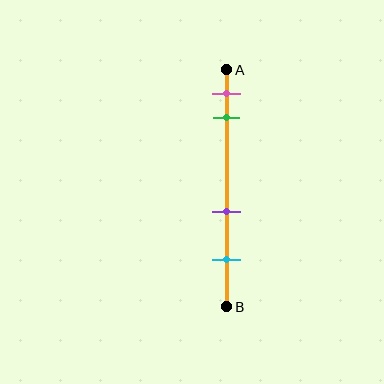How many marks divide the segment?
There are 4 marks dividing the segment.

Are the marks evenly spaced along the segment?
No, the marks are not evenly spaced.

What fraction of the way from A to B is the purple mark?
The purple mark is approximately 60% (0.6) of the way from A to B.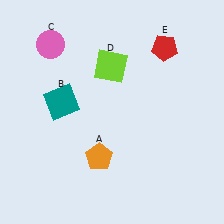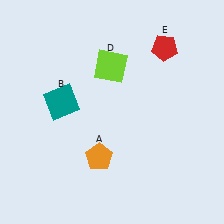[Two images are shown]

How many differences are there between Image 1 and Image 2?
There is 1 difference between the two images.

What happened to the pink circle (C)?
The pink circle (C) was removed in Image 2. It was in the top-left area of Image 1.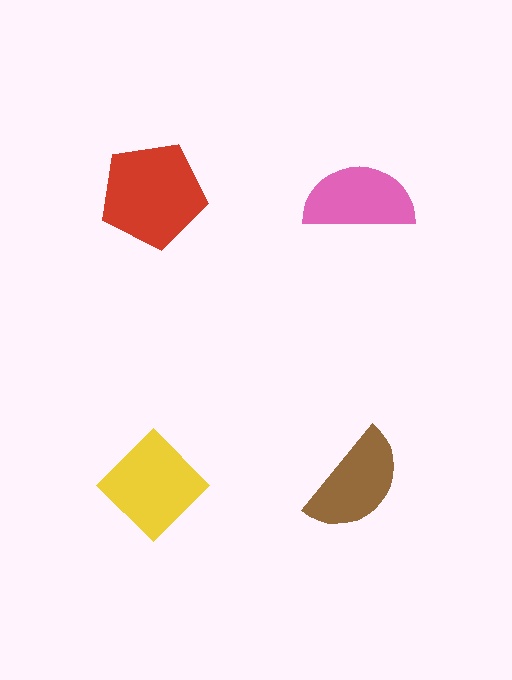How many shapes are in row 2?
2 shapes.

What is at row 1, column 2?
A pink semicircle.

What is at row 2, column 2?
A brown semicircle.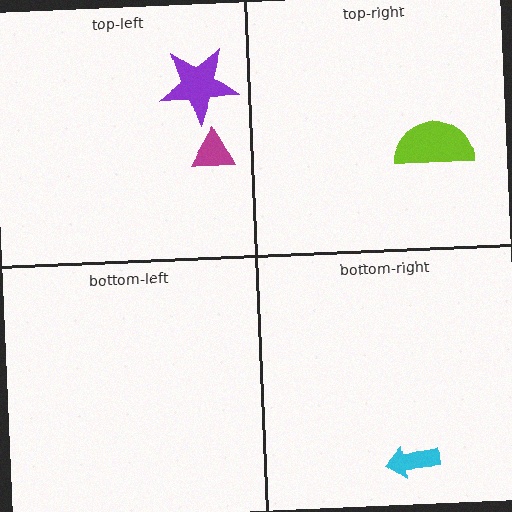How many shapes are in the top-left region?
2.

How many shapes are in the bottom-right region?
1.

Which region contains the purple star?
The top-left region.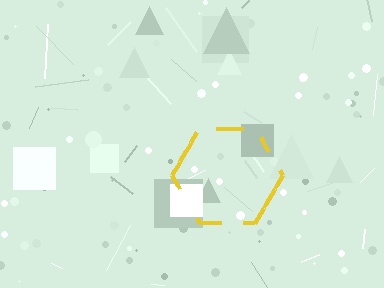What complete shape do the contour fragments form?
The contour fragments form a hexagon.